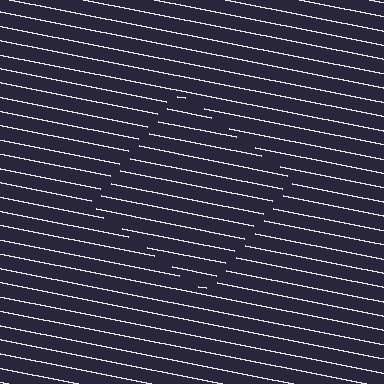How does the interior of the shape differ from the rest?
The interior of the shape contains the same grating, shifted by half a period — the contour is defined by the phase discontinuity where line-ends from the inner and outer gratings abut.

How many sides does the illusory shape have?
4 sides — the line-ends trace a square.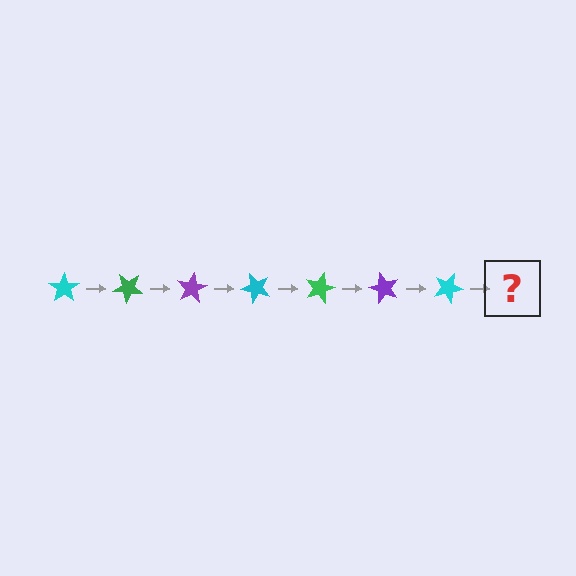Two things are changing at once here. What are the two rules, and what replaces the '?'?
The two rules are that it rotates 40 degrees each step and the color cycles through cyan, green, and purple. The '?' should be a green star, rotated 280 degrees from the start.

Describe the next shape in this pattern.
It should be a green star, rotated 280 degrees from the start.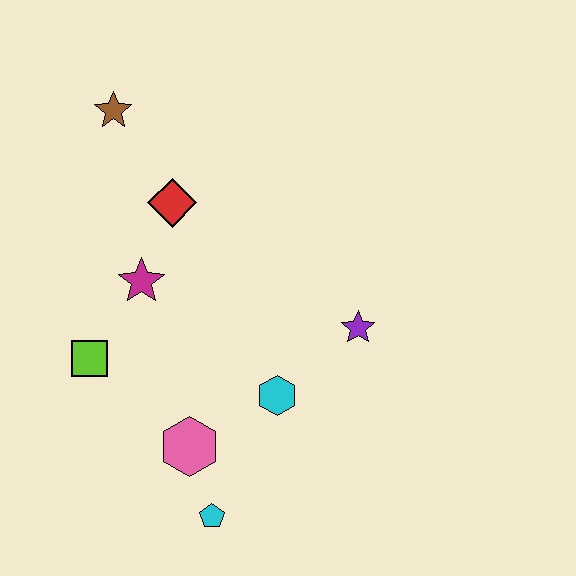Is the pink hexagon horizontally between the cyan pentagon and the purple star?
No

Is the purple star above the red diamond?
No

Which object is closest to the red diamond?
The magenta star is closest to the red diamond.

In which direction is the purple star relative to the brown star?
The purple star is to the right of the brown star.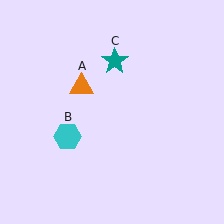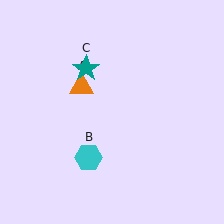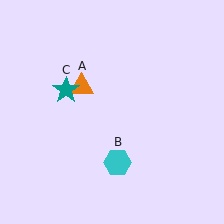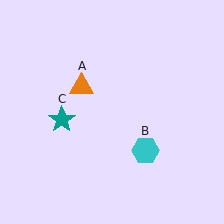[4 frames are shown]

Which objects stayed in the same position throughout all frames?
Orange triangle (object A) remained stationary.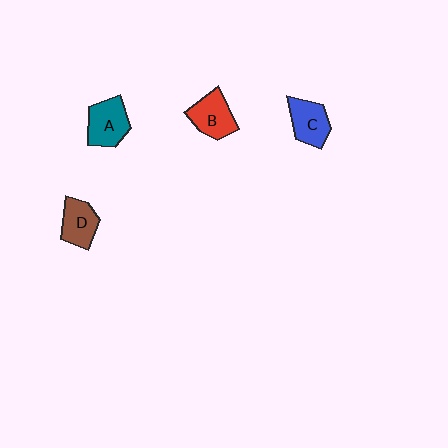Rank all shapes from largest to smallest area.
From largest to smallest: A (teal), B (red), C (blue), D (brown).